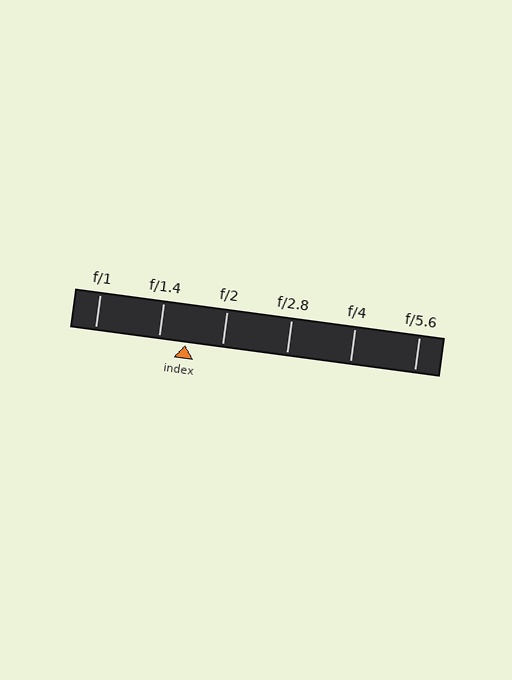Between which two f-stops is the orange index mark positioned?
The index mark is between f/1.4 and f/2.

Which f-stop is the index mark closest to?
The index mark is closest to f/1.4.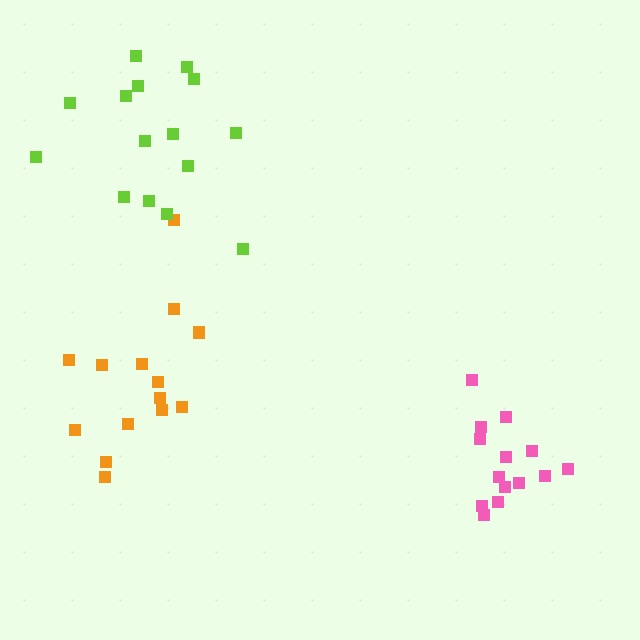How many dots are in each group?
Group 1: 14 dots, Group 2: 14 dots, Group 3: 15 dots (43 total).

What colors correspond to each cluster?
The clusters are colored: orange, pink, lime.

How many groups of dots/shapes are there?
There are 3 groups.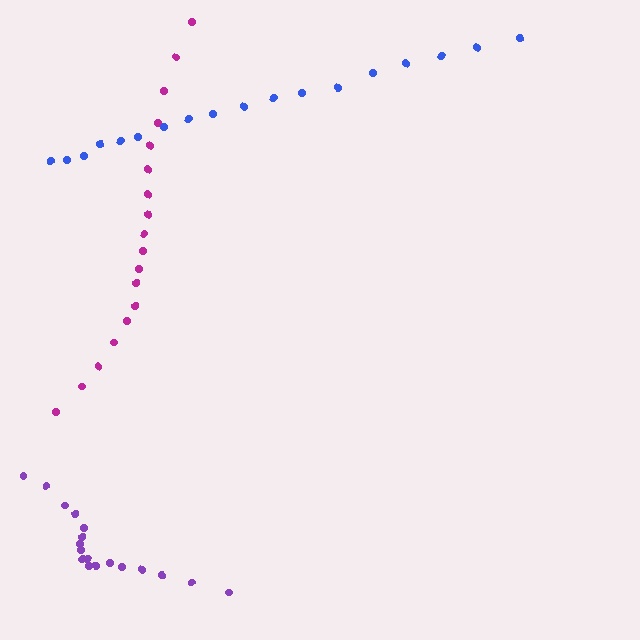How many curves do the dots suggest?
There are 3 distinct paths.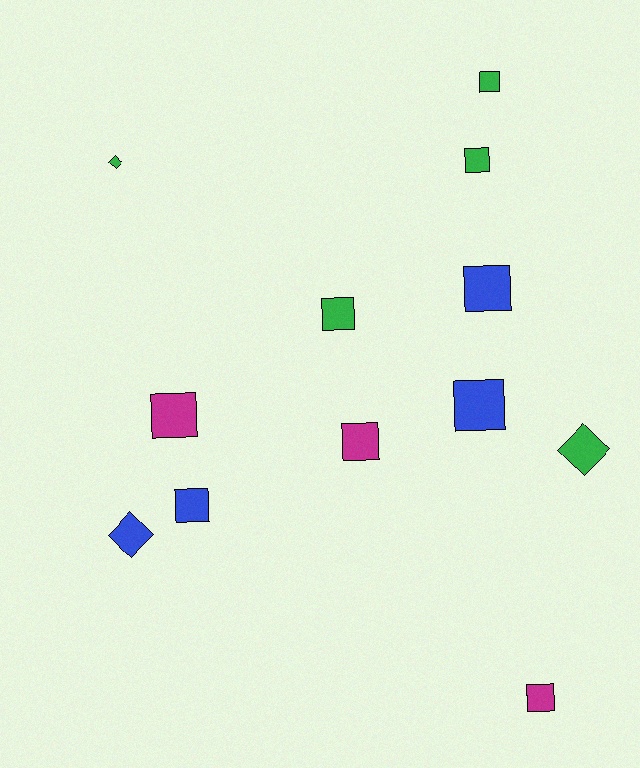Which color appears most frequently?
Green, with 5 objects.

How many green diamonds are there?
There are 2 green diamonds.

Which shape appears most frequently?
Square, with 9 objects.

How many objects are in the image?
There are 12 objects.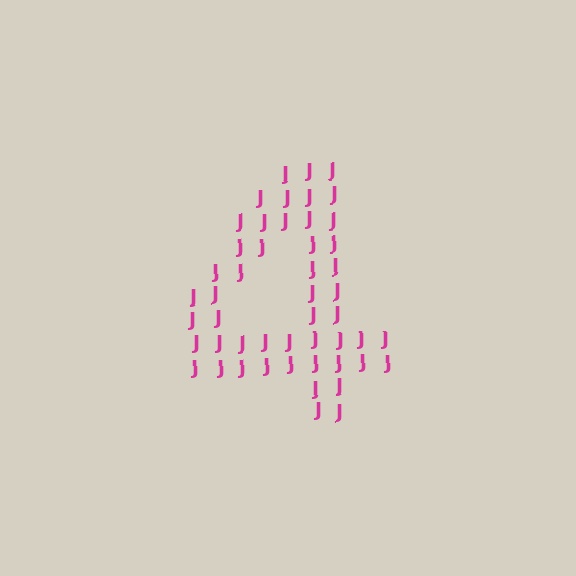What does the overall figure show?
The overall figure shows the digit 4.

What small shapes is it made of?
It is made of small letter J's.